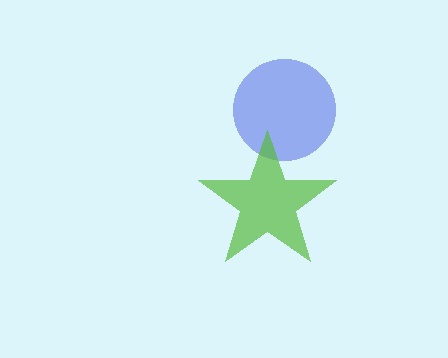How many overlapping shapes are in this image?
There are 2 overlapping shapes in the image.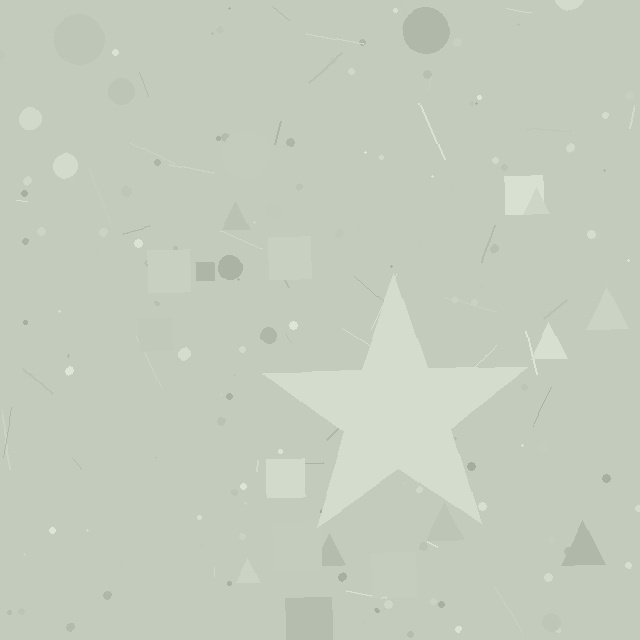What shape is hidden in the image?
A star is hidden in the image.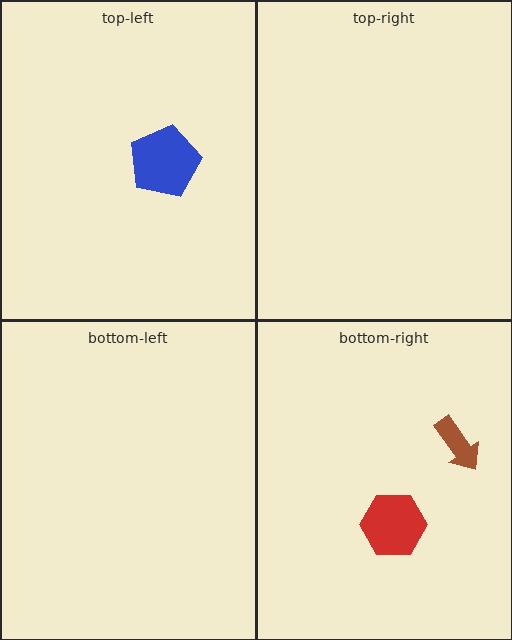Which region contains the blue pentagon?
The top-left region.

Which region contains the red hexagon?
The bottom-right region.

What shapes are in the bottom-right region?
The red hexagon, the brown arrow.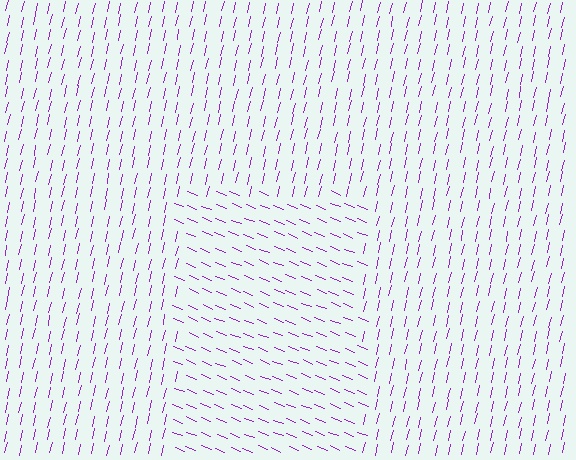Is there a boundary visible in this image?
Yes, there is a texture boundary formed by a change in line orientation.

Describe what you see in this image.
The image is filled with small purple line segments. A rectangle region in the image has lines oriented differently from the surrounding lines, creating a visible texture boundary.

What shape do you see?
I see a rectangle.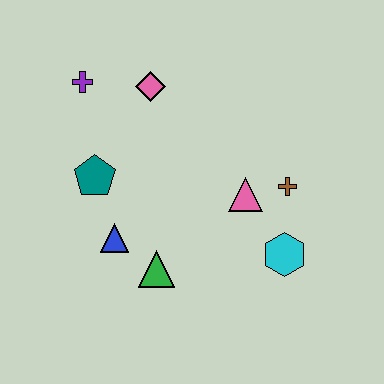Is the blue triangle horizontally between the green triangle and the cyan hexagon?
No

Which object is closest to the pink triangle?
The brown cross is closest to the pink triangle.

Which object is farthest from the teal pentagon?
The cyan hexagon is farthest from the teal pentagon.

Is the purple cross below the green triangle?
No